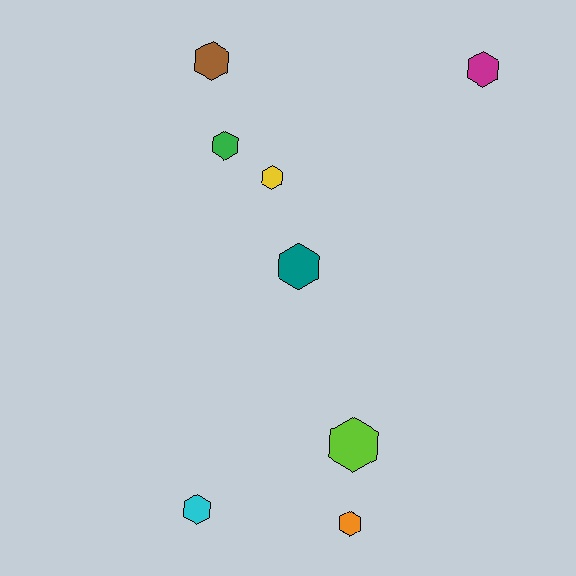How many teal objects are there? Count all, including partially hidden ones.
There is 1 teal object.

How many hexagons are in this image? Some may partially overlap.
There are 8 hexagons.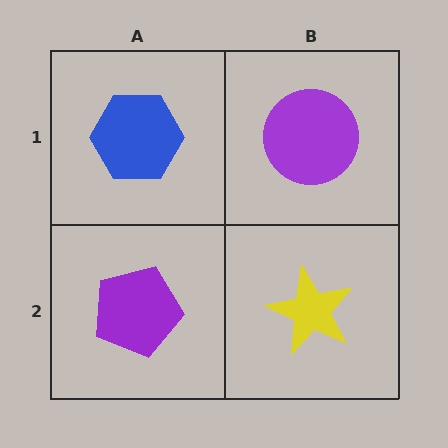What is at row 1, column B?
A purple circle.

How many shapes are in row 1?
2 shapes.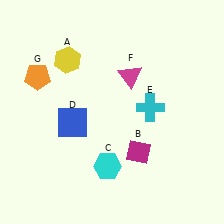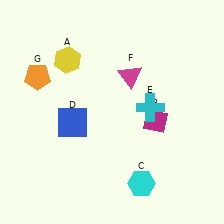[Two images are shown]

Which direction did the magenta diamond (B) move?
The magenta diamond (B) moved up.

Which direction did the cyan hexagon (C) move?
The cyan hexagon (C) moved right.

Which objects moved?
The objects that moved are: the magenta diamond (B), the cyan hexagon (C).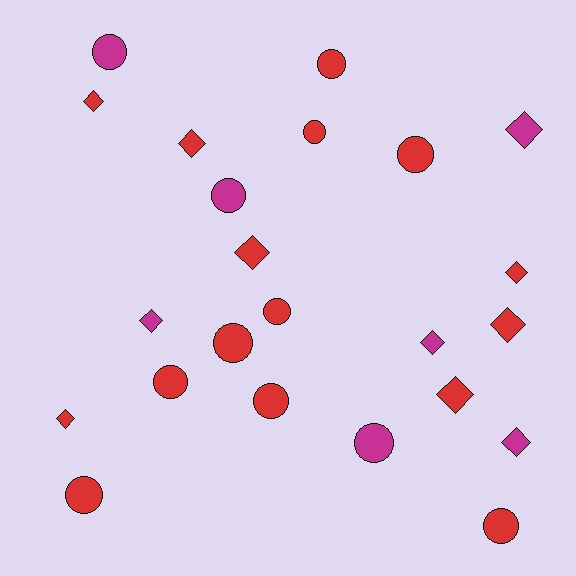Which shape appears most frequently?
Circle, with 12 objects.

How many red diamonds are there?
There are 7 red diamonds.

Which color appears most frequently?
Red, with 16 objects.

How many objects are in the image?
There are 23 objects.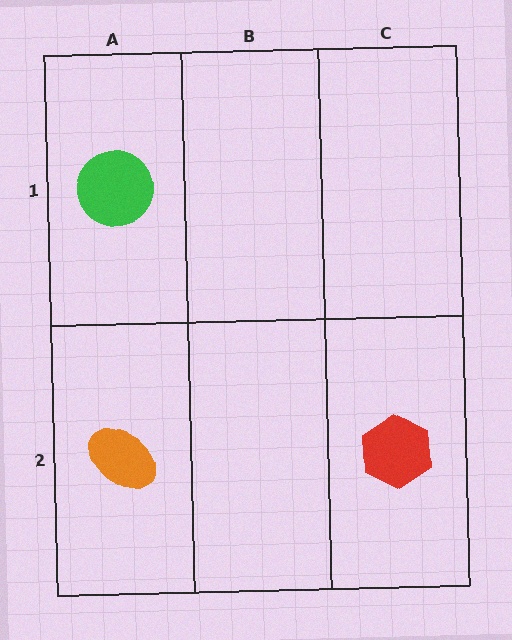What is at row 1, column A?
A green circle.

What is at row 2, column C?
A red hexagon.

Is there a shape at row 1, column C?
No, that cell is empty.